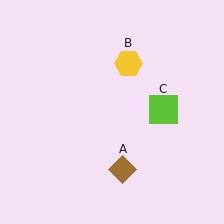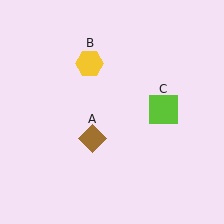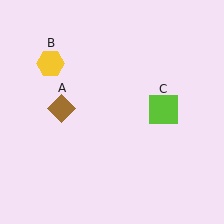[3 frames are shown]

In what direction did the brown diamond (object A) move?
The brown diamond (object A) moved up and to the left.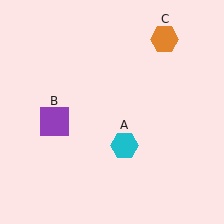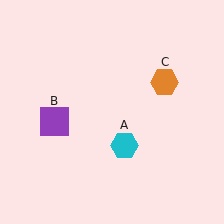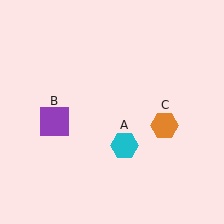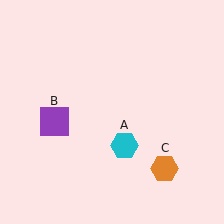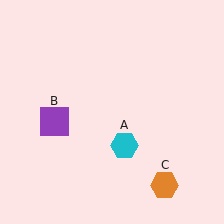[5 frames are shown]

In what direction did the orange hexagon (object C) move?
The orange hexagon (object C) moved down.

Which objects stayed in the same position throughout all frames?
Cyan hexagon (object A) and purple square (object B) remained stationary.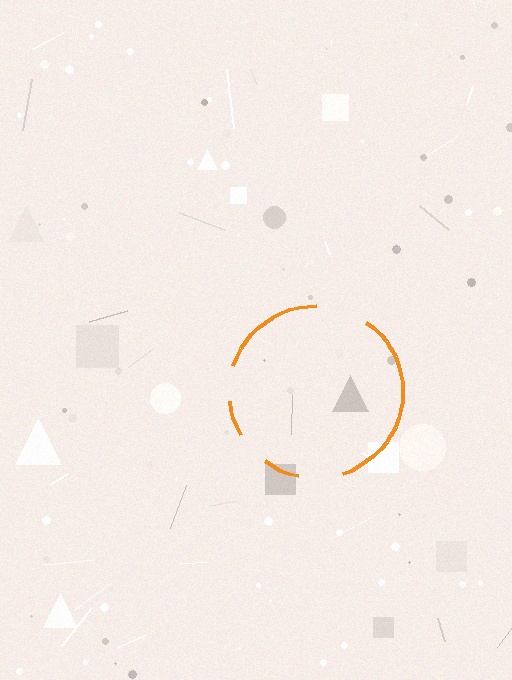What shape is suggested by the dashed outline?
The dashed outline suggests a circle.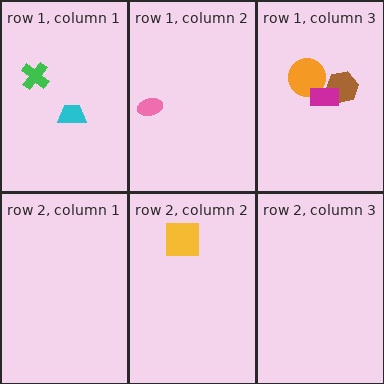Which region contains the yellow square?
The row 2, column 2 region.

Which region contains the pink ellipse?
The row 1, column 2 region.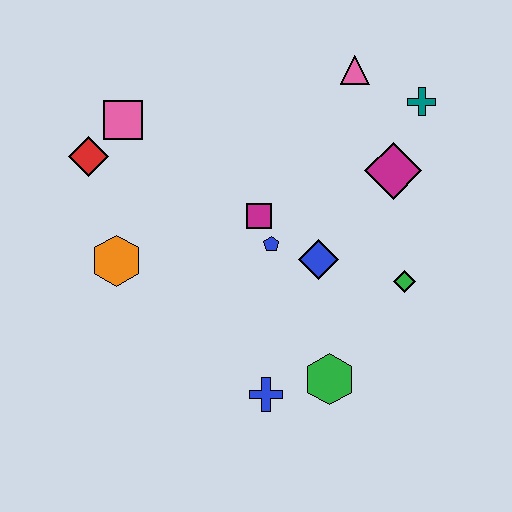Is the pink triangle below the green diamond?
No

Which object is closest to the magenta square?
The blue pentagon is closest to the magenta square.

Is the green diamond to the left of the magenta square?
No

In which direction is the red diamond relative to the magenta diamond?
The red diamond is to the left of the magenta diamond.